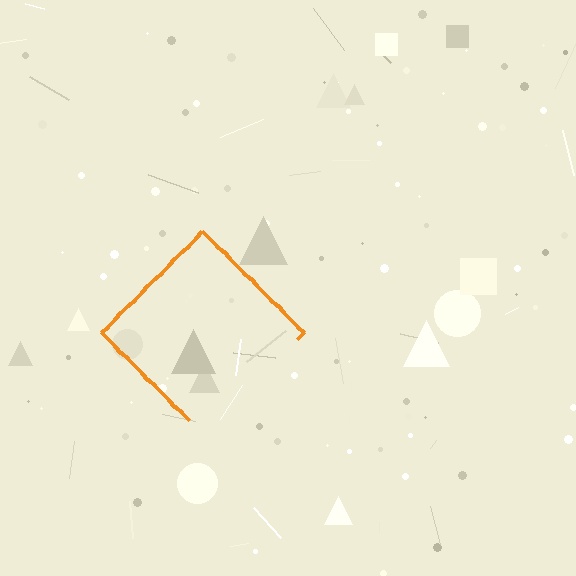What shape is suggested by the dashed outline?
The dashed outline suggests a diamond.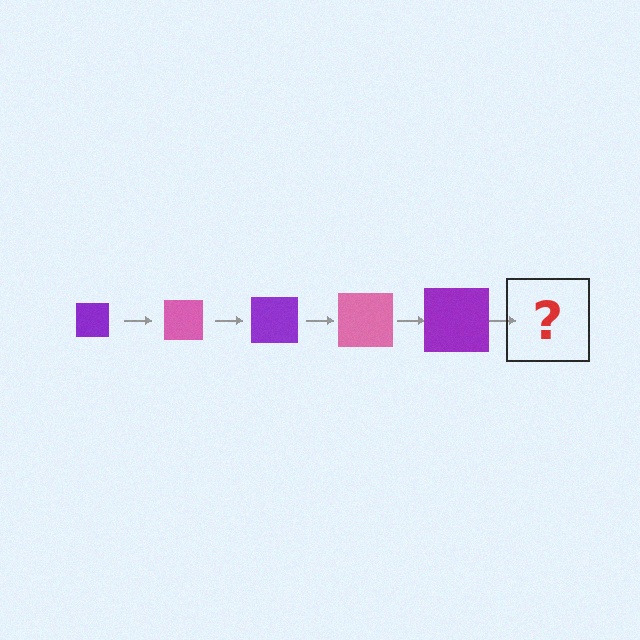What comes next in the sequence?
The next element should be a pink square, larger than the previous one.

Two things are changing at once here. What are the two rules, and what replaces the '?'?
The two rules are that the square grows larger each step and the color cycles through purple and pink. The '?' should be a pink square, larger than the previous one.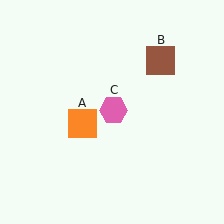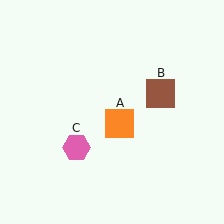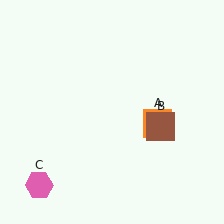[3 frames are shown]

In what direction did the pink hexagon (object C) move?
The pink hexagon (object C) moved down and to the left.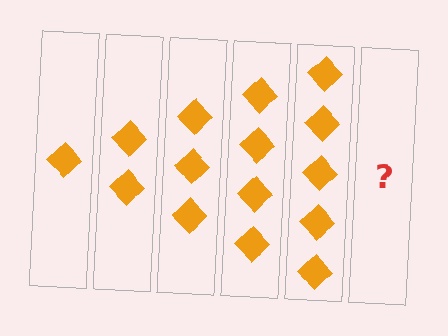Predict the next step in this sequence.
The next step is 6 diamonds.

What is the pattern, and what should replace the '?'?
The pattern is that each step adds one more diamond. The '?' should be 6 diamonds.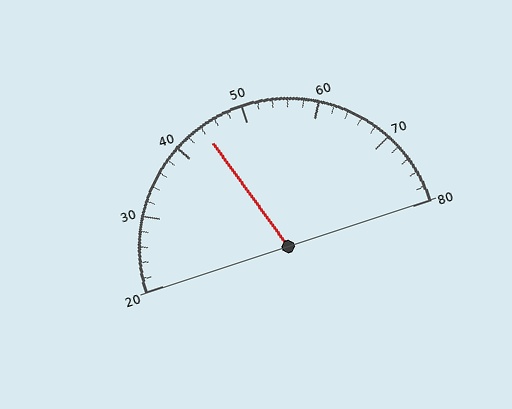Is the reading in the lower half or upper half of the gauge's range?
The reading is in the lower half of the range (20 to 80).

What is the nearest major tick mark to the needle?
The nearest major tick mark is 40.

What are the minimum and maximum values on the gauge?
The gauge ranges from 20 to 80.